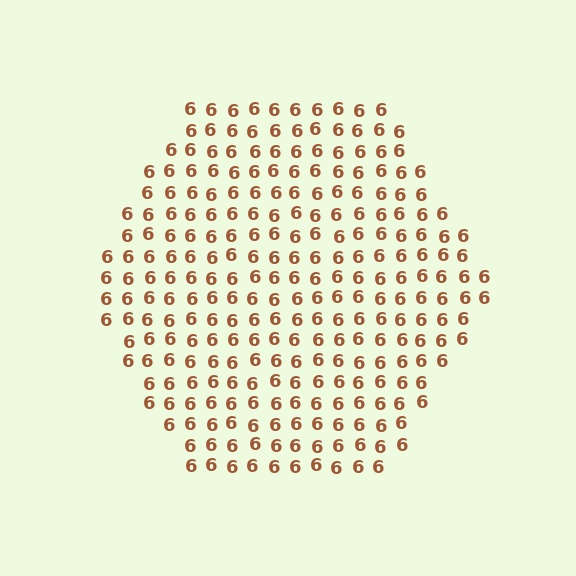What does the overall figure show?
The overall figure shows a hexagon.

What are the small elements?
The small elements are digit 6's.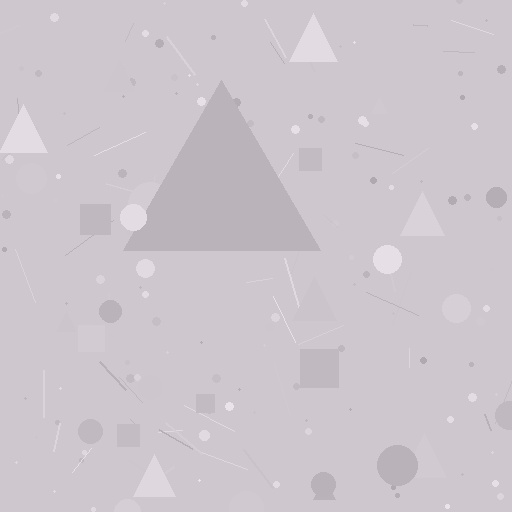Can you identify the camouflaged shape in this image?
The camouflaged shape is a triangle.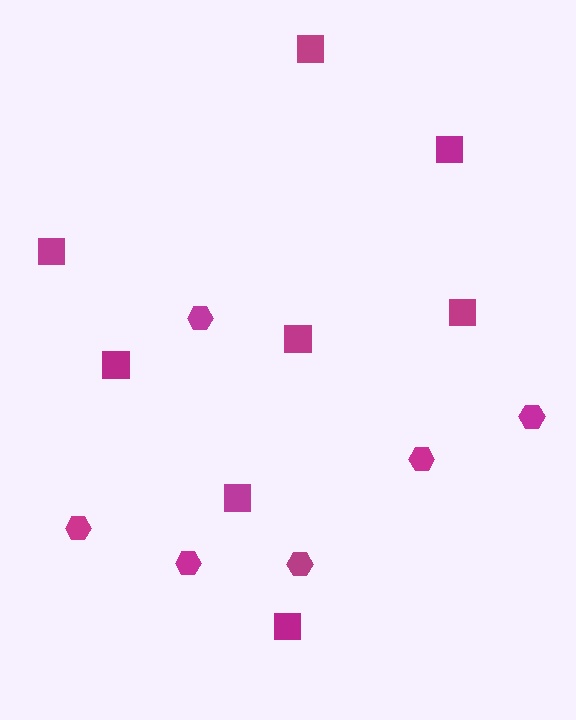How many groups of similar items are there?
There are 2 groups: one group of squares (8) and one group of hexagons (6).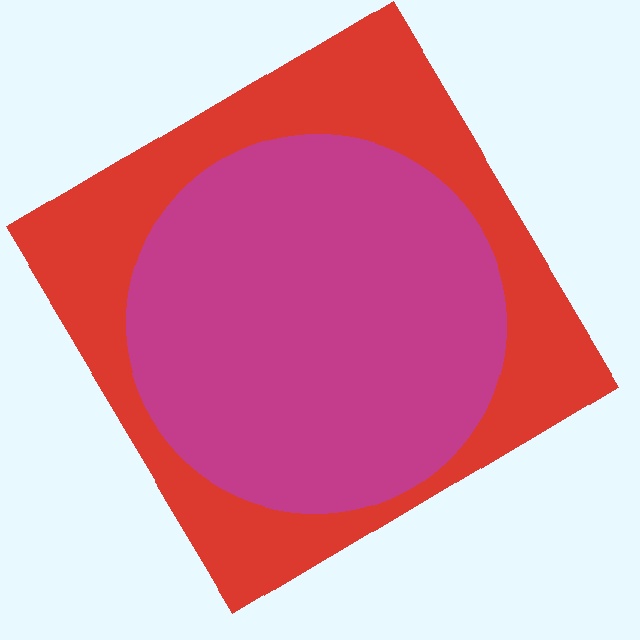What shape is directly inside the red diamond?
The magenta circle.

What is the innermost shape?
The magenta circle.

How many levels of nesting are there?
2.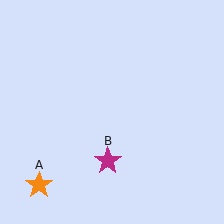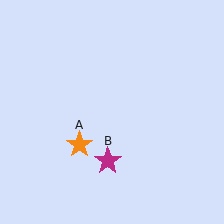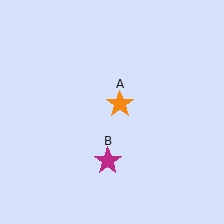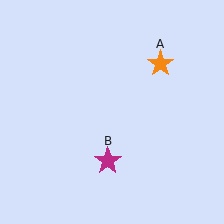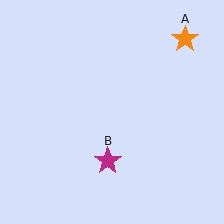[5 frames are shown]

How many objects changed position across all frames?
1 object changed position: orange star (object A).